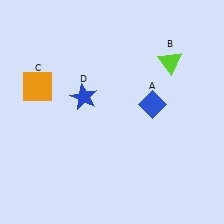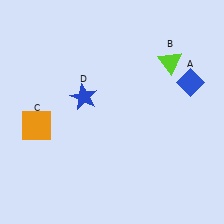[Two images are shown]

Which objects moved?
The objects that moved are: the blue diamond (A), the orange square (C).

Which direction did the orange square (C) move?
The orange square (C) moved down.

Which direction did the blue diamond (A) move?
The blue diamond (A) moved right.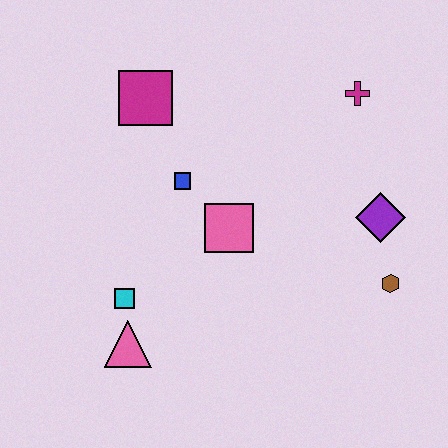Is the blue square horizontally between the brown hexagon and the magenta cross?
No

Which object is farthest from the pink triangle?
The magenta cross is farthest from the pink triangle.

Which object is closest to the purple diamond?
The brown hexagon is closest to the purple diamond.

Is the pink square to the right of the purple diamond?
No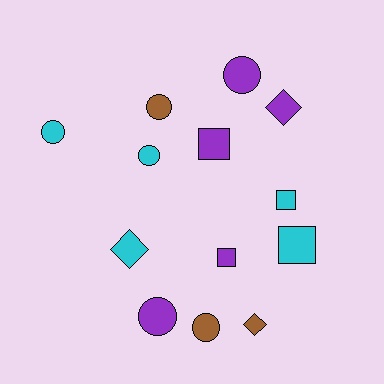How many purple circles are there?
There are 2 purple circles.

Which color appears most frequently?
Purple, with 5 objects.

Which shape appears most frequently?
Circle, with 6 objects.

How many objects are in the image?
There are 13 objects.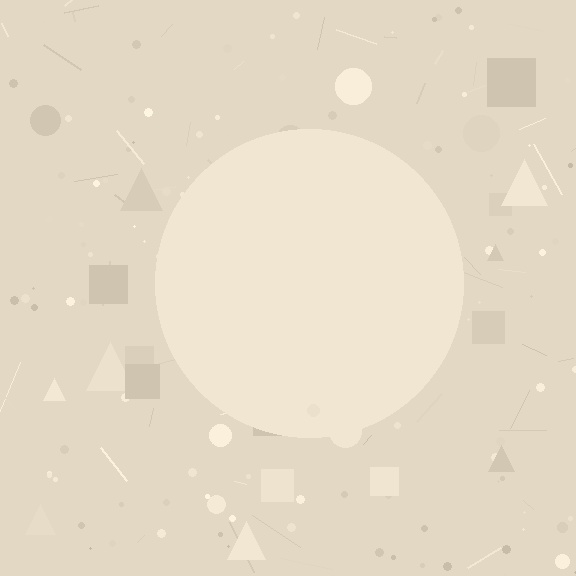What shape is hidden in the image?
A circle is hidden in the image.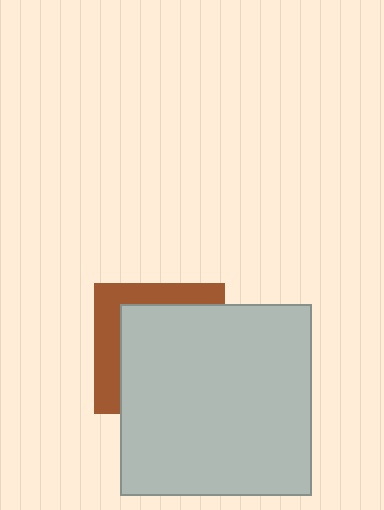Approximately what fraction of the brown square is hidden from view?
Roughly 68% of the brown square is hidden behind the light gray square.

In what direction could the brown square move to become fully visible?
The brown square could move toward the upper-left. That would shift it out from behind the light gray square entirely.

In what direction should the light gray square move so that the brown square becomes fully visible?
The light gray square should move toward the lower-right. That is the shortest direction to clear the overlap and leave the brown square fully visible.